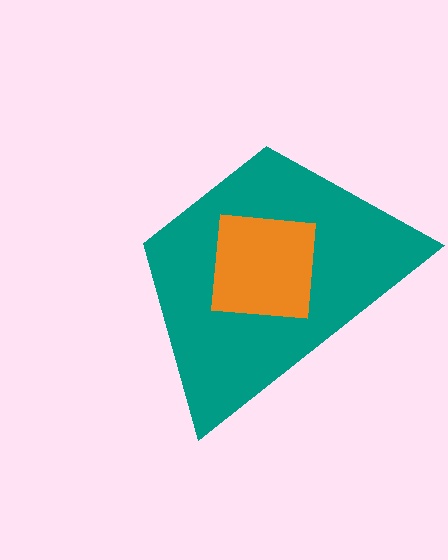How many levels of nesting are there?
2.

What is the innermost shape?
The orange square.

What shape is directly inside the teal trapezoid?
The orange square.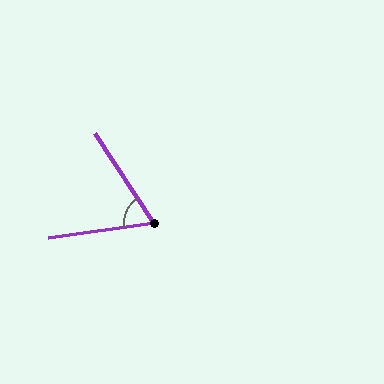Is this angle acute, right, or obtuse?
It is acute.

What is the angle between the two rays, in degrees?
Approximately 65 degrees.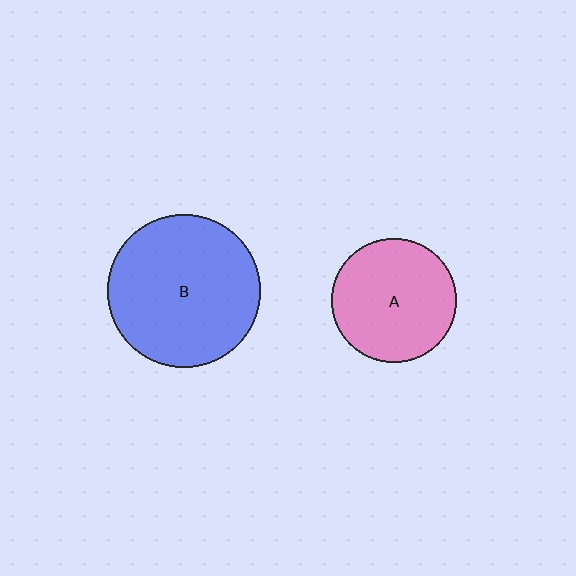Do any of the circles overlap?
No, none of the circles overlap.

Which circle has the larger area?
Circle B (blue).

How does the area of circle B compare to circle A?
Approximately 1.5 times.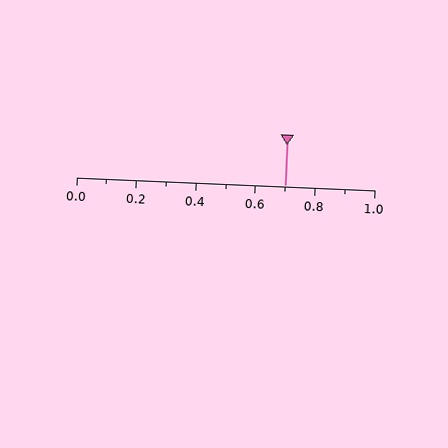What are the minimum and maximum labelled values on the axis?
The axis runs from 0.0 to 1.0.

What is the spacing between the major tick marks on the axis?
The major ticks are spaced 0.2 apart.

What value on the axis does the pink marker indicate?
The marker indicates approximately 0.7.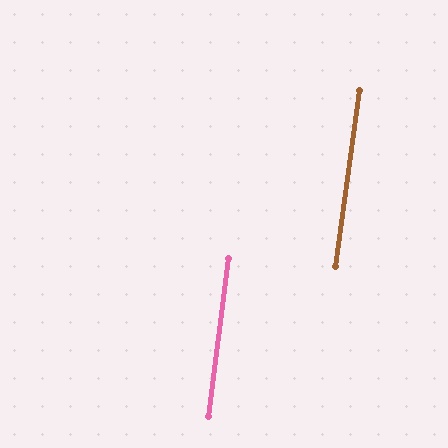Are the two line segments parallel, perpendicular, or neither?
Parallel — their directions differ by only 0.5°.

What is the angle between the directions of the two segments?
Approximately 1 degree.